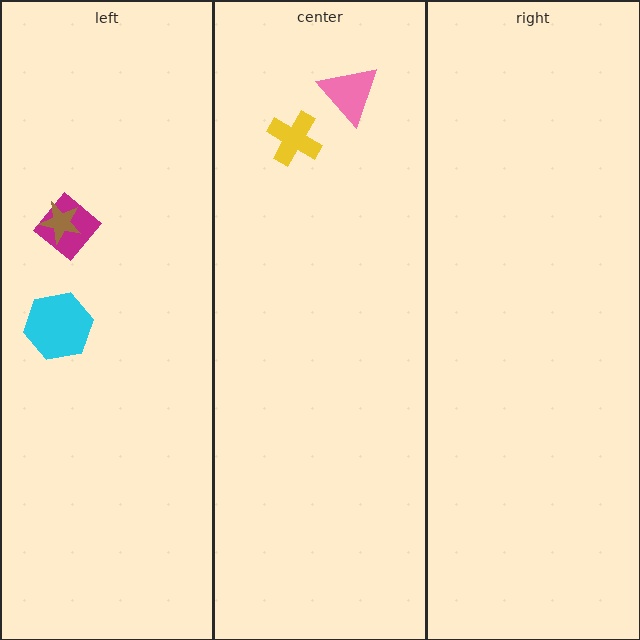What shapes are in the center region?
The pink triangle, the yellow cross.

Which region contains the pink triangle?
The center region.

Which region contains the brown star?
The left region.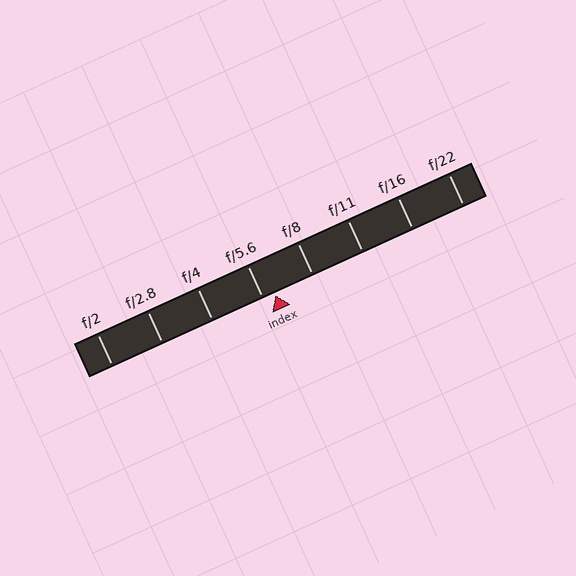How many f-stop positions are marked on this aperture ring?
There are 8 f-stop positions marked.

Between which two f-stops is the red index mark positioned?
The index mark is between f/5.6 and f/8.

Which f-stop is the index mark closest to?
The index mark is closest to f/5.6.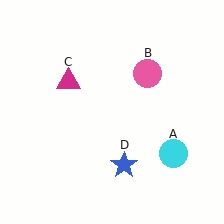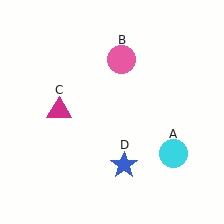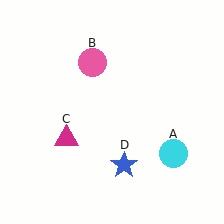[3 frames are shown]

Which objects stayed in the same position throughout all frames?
Cyan circle (object A) and blue star (object D) remained stationary.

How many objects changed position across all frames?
2 objects changed position: pink circle (object B), magenta triangle (object C).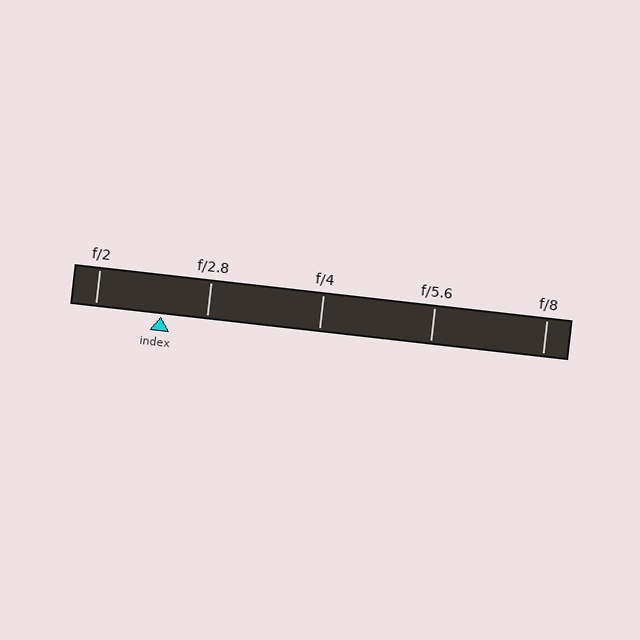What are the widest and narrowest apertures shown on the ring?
The widest aperture shown is f/2 and the narrowest is f/8.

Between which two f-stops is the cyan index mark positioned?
The index mark is between f/2 and f/2.8.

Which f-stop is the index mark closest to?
The index mark is closest to f/2.8.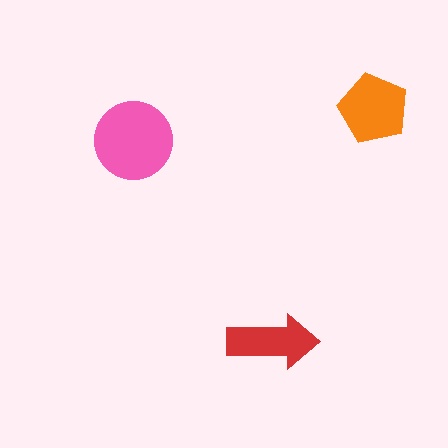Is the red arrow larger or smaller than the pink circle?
Smaller.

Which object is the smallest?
The red arrow.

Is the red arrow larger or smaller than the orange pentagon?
Smaller.